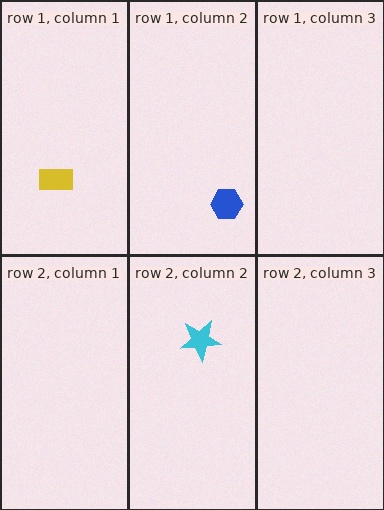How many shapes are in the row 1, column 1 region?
1.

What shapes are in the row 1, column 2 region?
The blue hexagon.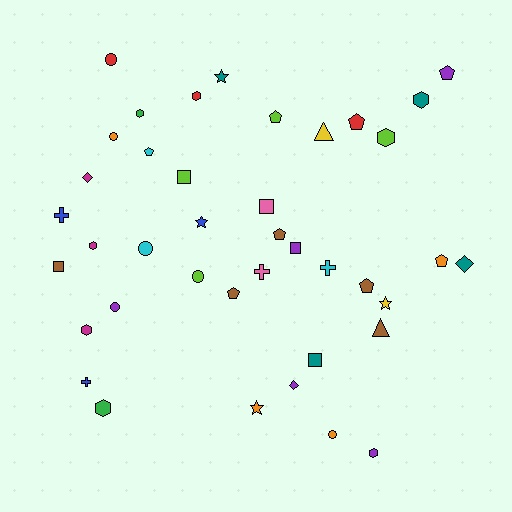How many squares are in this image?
There are 5 squares.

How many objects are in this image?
There are 40 objects.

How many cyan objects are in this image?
There are 3 cyan objects.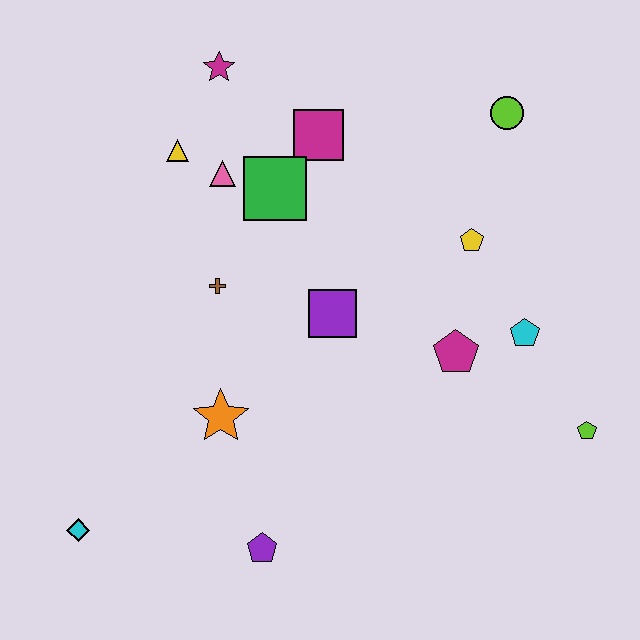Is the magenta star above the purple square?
Yes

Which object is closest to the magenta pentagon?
The cyan pentagon is closest to the magenta pentagon.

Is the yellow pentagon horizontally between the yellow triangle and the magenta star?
No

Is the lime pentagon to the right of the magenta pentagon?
Yes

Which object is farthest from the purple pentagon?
The lime circle is farthest from the purple pentagon.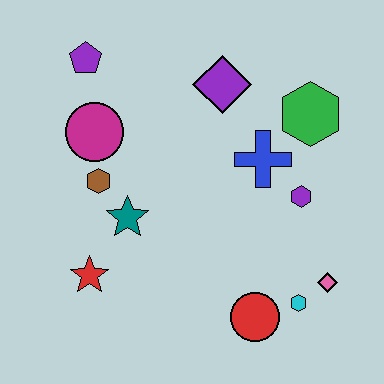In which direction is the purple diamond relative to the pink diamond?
The purple diamond is above the pink diamond.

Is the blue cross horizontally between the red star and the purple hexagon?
Yes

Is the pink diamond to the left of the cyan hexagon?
No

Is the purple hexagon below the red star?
No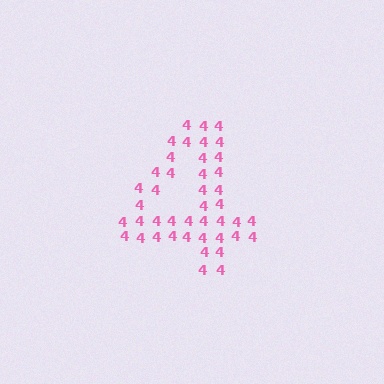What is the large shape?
The large shape is the digit 4.